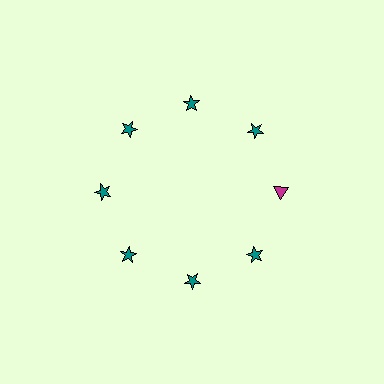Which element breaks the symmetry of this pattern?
The magenta triangle at roughly the 3 o'clock position breaks the symmetry. All other shapes are teal stars.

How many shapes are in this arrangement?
There are 8 shapes arranged in a ring pattern.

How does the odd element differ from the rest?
It differs in both color (magenta instead of teal) and shape (triangle instead of star).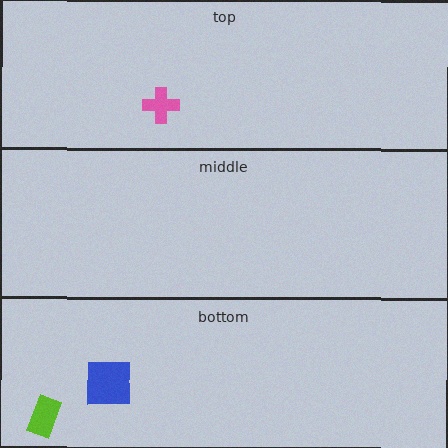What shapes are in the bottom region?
The blue square, the lime rectangle.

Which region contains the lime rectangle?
The bottom region.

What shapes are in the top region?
The pink cross.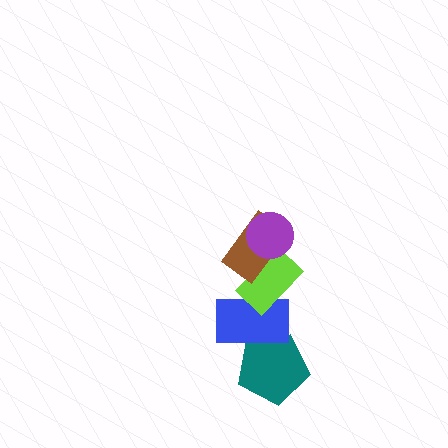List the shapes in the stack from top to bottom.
From top to bottom: the purple circle, the brown rectangle, the lime rectangle, the blue rectangle, the teal pentagon.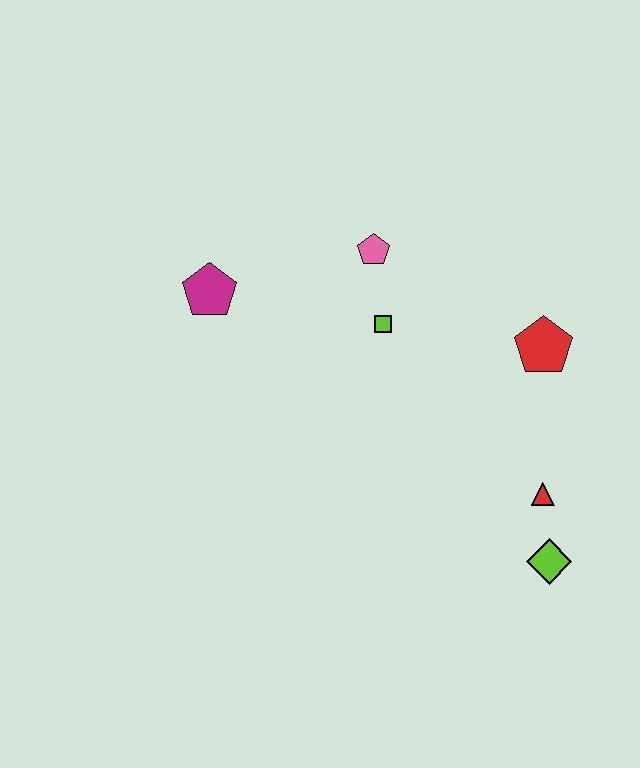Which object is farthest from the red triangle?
The magenta pentagon is farthest from the red triangle.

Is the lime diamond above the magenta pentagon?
No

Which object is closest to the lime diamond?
The red triangle is closest to the lime diamond.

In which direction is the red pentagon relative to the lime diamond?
The red pentagon is above the lime diamond.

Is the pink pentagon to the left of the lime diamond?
Yes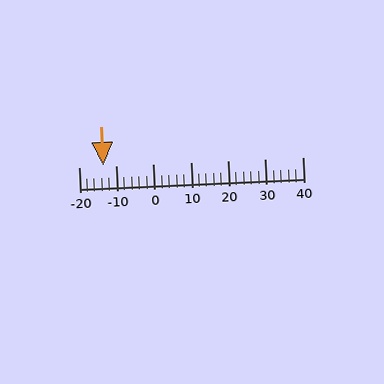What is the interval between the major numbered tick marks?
The major tick marks are spaced 10 units apart.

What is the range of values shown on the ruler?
The ruler shows values from -20 to 40.